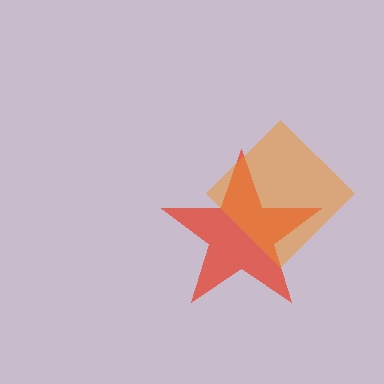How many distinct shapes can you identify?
There are 2 distinct shapes: a red star, an orange diamond.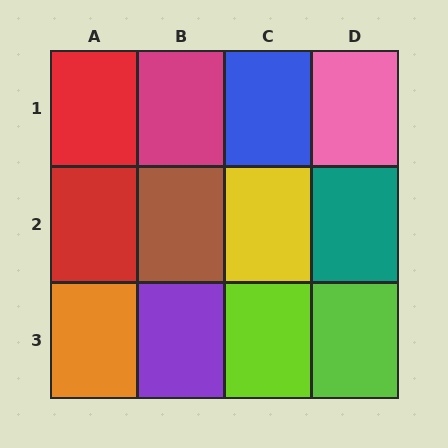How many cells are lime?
2 cells are lime.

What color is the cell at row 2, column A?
Red.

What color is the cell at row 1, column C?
Blue.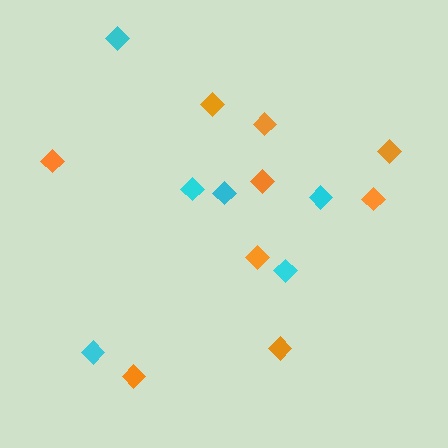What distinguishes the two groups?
There are 2 groups: one group of orange diamonds (9) and one group of cyan diamonds (6).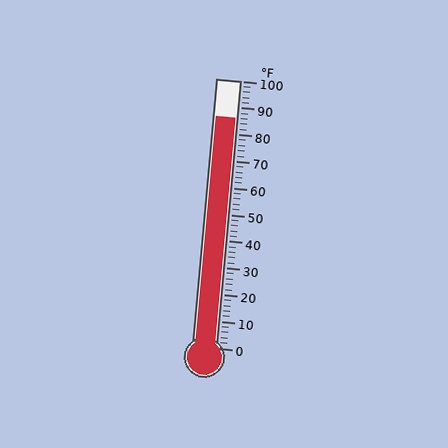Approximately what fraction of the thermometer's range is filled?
The thermometer is filled to approximately 85% of its range.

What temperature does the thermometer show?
The thermometer shows approximately 86°F.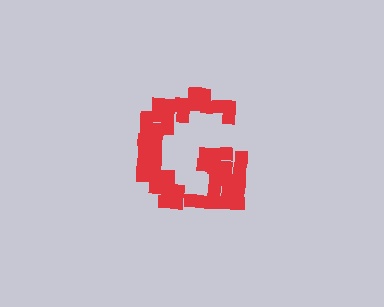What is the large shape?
The large shape is the letter G.